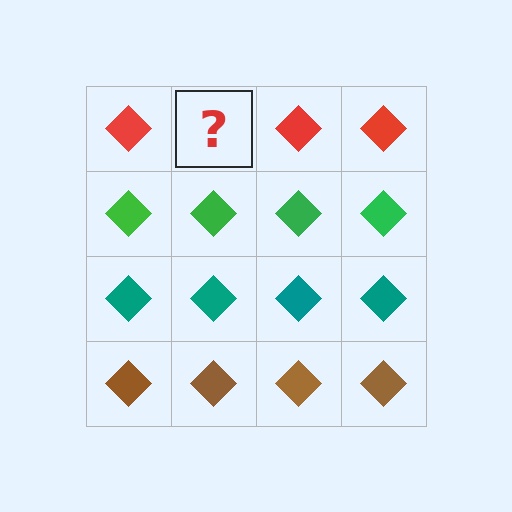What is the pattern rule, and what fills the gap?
The rule is that each row has a consistent color. The gap should be filled with a red diamond.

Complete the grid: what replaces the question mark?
The question mark should be replaced with a red diamond.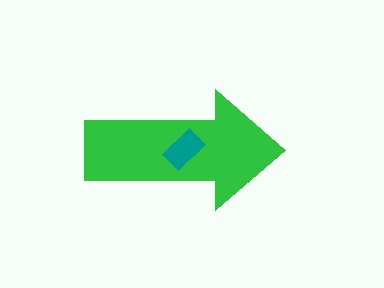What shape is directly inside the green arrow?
The teal rectangle.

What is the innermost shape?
The teal rectangle.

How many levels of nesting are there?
2.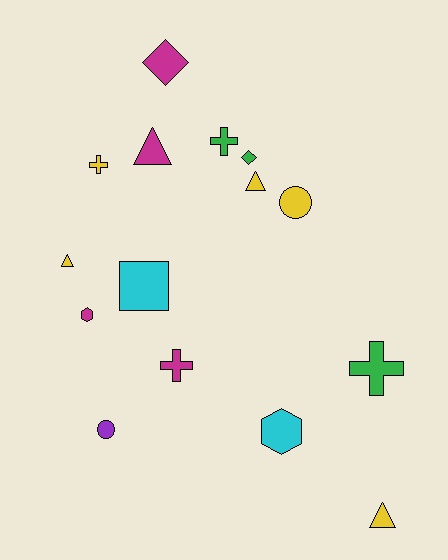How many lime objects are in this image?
There are no lime objects.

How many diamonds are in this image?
There are 2 diamonds.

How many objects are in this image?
There are 15 objects.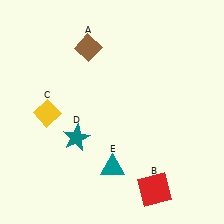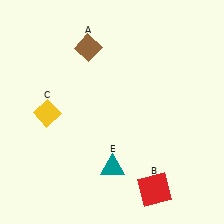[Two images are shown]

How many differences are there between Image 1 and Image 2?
There is 1 difference between the two images.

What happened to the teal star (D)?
The teal star (D) was removed in Image 2. It was in the bottom-left area of Image 1.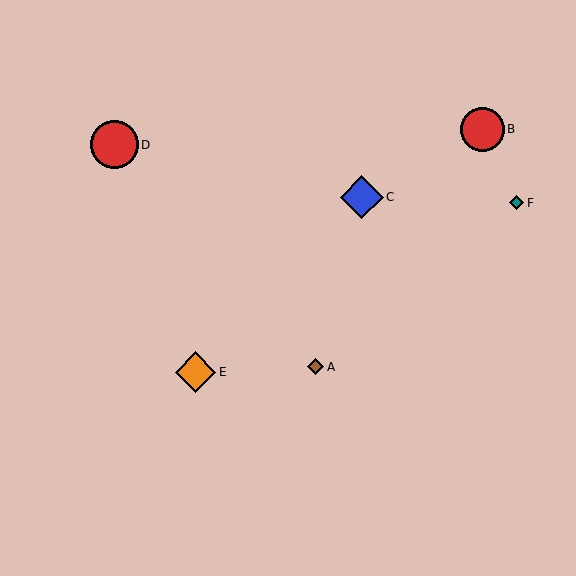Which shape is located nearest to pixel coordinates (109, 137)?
The red circle (labeled D) at (115, 145) is nearest to that location.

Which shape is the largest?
The red circle (labeled D) is the largest.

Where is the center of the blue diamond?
The center of the blue diamond is at (362, 197).